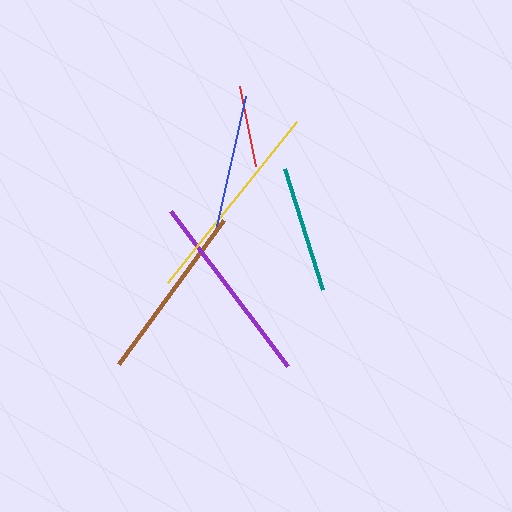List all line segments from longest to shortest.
From longest to shortest: yellow, purple, brown, blue, teal, red.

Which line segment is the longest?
The yellow line is the longest at approximately 206 pixels.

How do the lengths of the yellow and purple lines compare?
The yellow and purple lines are approximately the same length.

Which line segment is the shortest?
The red line is the shortest at approximately 81 pixels.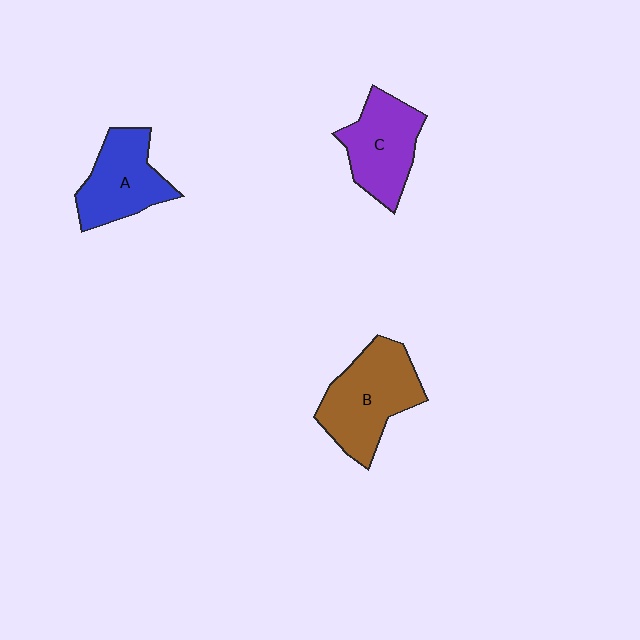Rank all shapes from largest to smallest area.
From largest to smallest: B (brown), C (purple), A (blue).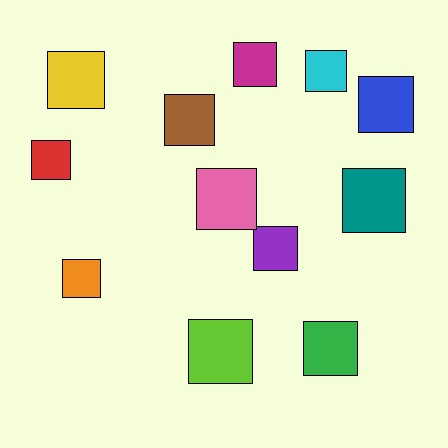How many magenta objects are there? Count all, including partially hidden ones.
There is 1 magenta object.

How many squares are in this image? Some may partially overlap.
There are 12 squares.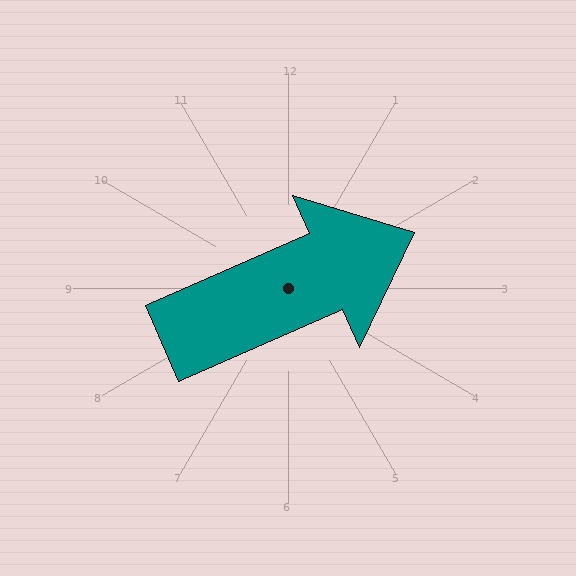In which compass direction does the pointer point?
Northeast.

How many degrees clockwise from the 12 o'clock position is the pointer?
Approximately 66 degrees.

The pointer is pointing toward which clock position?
Roughly 2 o'clock.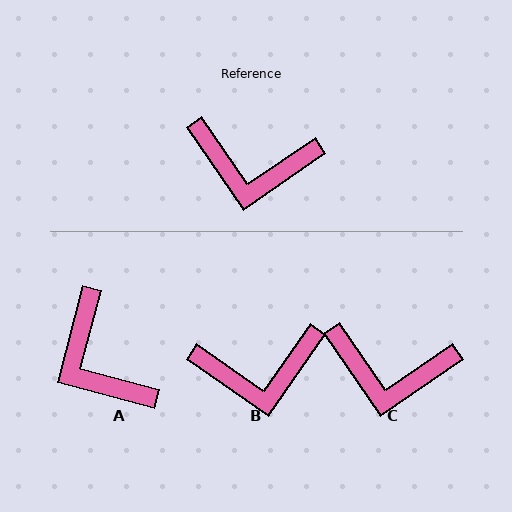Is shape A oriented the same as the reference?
No, it is off by about 49 degrees.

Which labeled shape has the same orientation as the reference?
C.